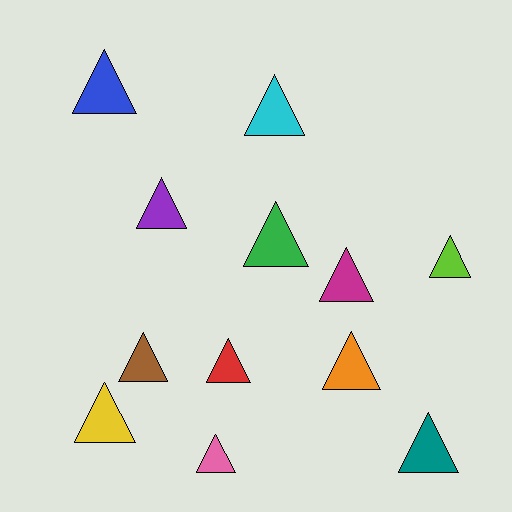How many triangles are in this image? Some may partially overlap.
There are 12 triangles.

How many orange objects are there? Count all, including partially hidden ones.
There is 1 orange object.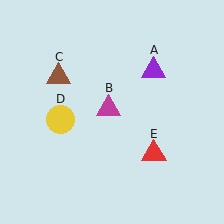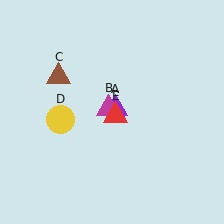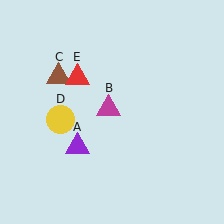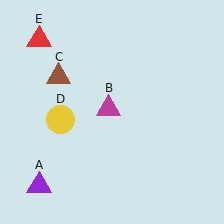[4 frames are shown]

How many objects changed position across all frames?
2 objects changed position: purple triangle (object A), red triangle (object E).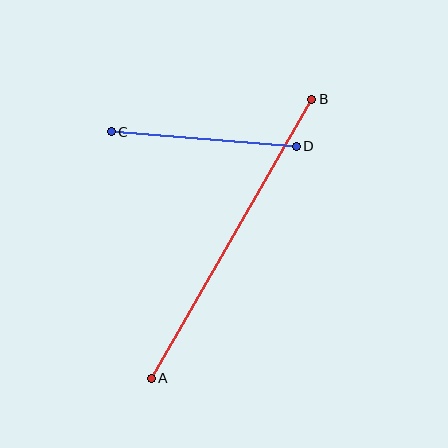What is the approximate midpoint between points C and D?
The midpoint is at approximately (204, 139) pixels.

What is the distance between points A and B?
The distance is approximately 322 pixels.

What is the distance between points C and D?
The distance is approximately 186 pixels.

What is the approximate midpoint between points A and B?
The midpoint is at approximately (231, 239) pixels.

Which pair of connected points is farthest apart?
Points A and B are farthest apart.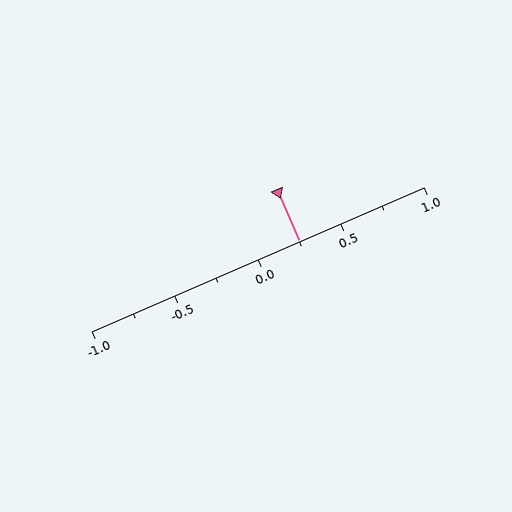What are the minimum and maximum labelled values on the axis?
The axis runs from -1.0 to 1.0.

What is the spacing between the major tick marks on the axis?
The major ticks are spaced 0.5 apart.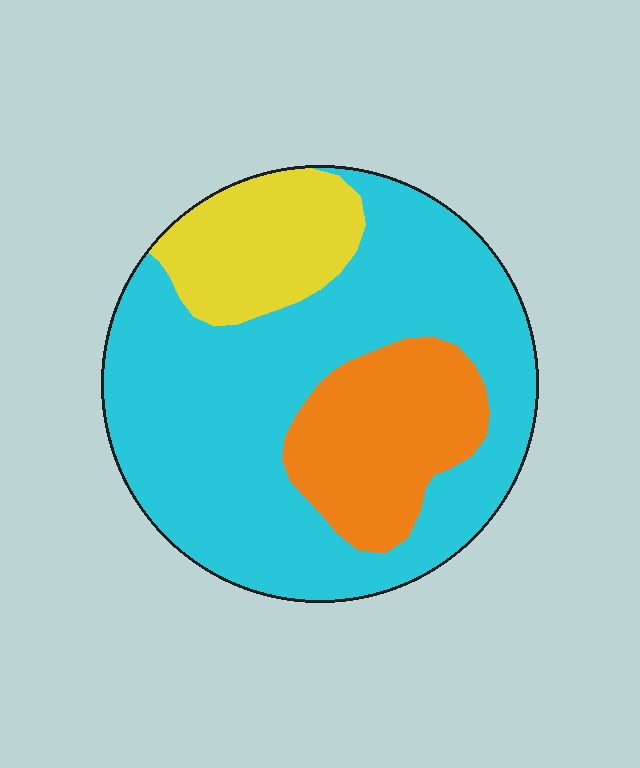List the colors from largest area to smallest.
From largest to smallest: cyan, orange, yellow.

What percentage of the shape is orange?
Orange covers roughly 20% of the shape.